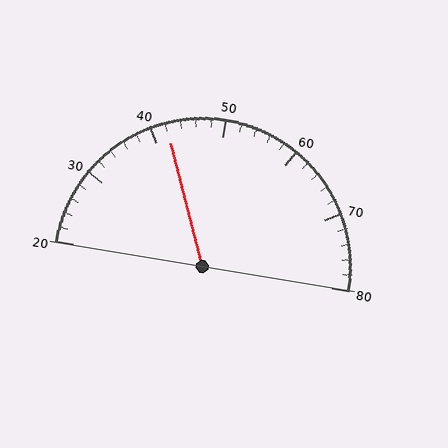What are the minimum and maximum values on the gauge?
The gauge ranges from 20 to 80.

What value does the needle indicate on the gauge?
The needle indicates approximately 42.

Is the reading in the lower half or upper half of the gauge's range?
The reading is in the lower half of the range (20 to 80).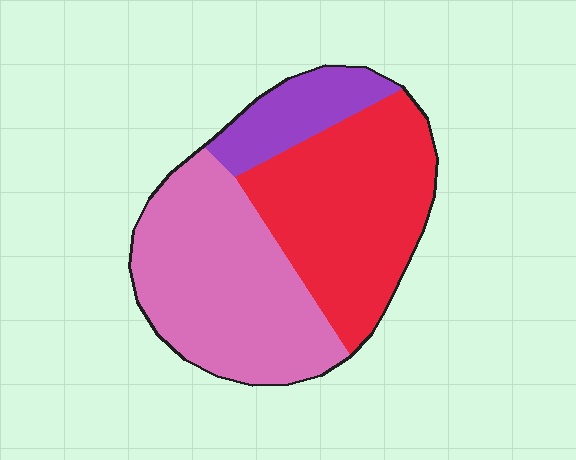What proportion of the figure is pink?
Pink covers 44% of the figure.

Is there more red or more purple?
Red.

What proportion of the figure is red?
Red takes up about two fifths (2/5) of the figure.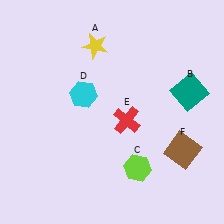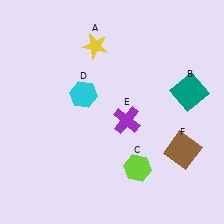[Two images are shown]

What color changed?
The cross (E) changed from red in Image 1 to purple in Image 2.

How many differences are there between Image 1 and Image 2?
There is 1 difference between the two images.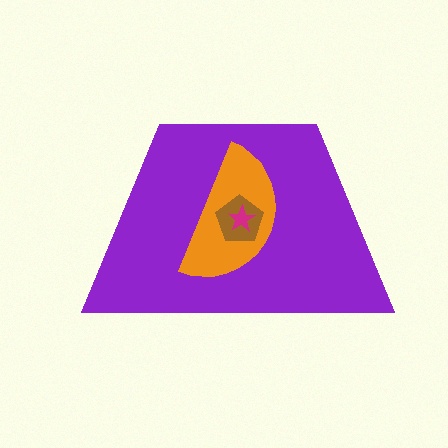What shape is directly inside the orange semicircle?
The brown pentagon.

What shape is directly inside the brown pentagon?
The magenta star.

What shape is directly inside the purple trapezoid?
The orange semicircle.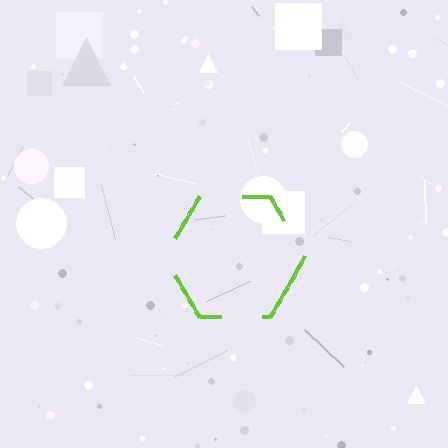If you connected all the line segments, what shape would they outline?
They would outline a hexagon.